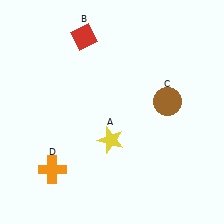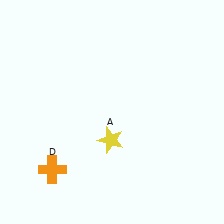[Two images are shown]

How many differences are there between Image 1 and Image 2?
There are 2 differences between the two images.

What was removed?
The brown circle (C), the red diamond (B) were removed in Image 2.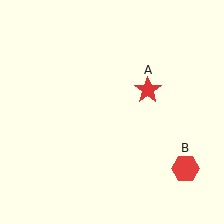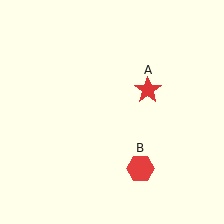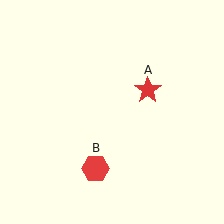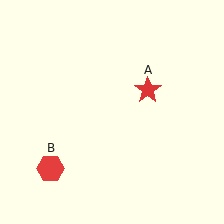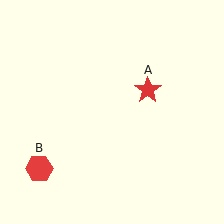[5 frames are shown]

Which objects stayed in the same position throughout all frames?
Red star (object A) remained stationary.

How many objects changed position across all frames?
1 object changed position: red hexagon (object B).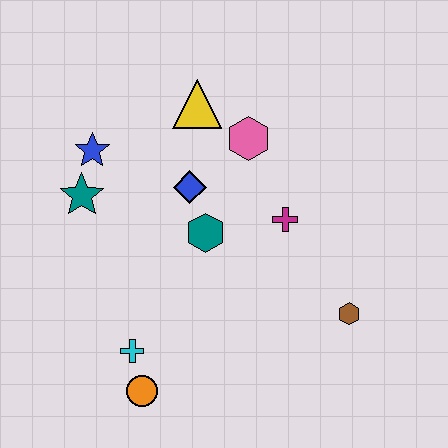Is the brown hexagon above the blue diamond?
No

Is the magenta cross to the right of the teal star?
Yes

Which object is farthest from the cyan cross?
The yellow triangle is farthest from the cyan cross.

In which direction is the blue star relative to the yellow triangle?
The blue star is to the left of the yellow triangle.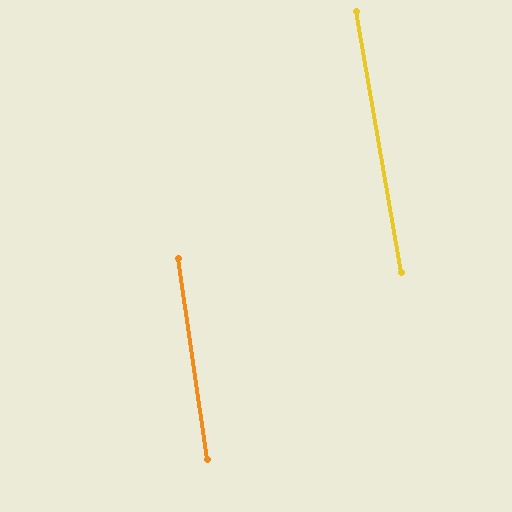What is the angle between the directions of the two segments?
Approximately 2 degrees.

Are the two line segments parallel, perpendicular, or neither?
Parallel — their directions differ by only 1.7°.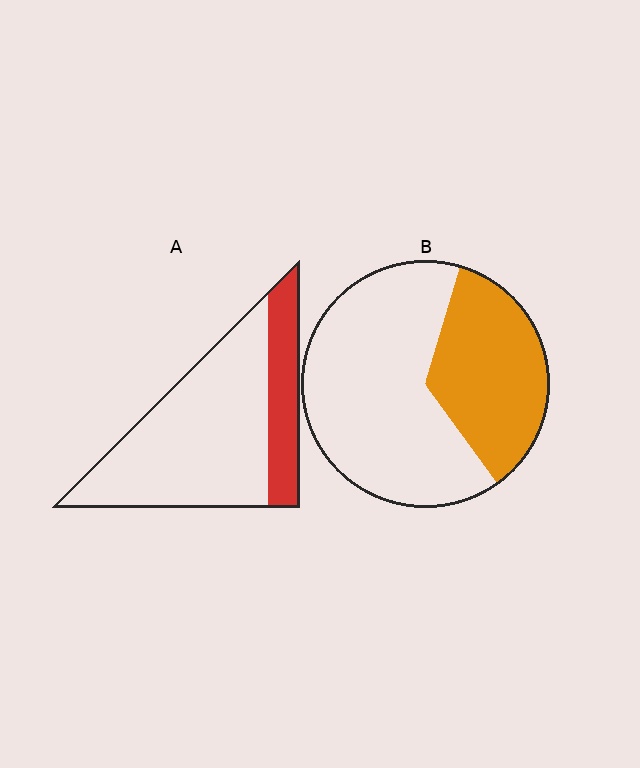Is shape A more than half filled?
No.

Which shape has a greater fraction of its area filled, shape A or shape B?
Shape B.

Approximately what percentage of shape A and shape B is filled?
A is approximately 25% and B is approximately 35%.